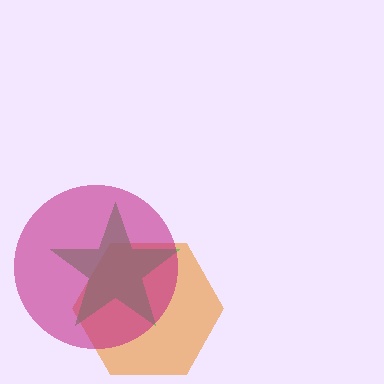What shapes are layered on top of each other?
The layered shapes are: an orange hexagon, a green star, a magenta circle.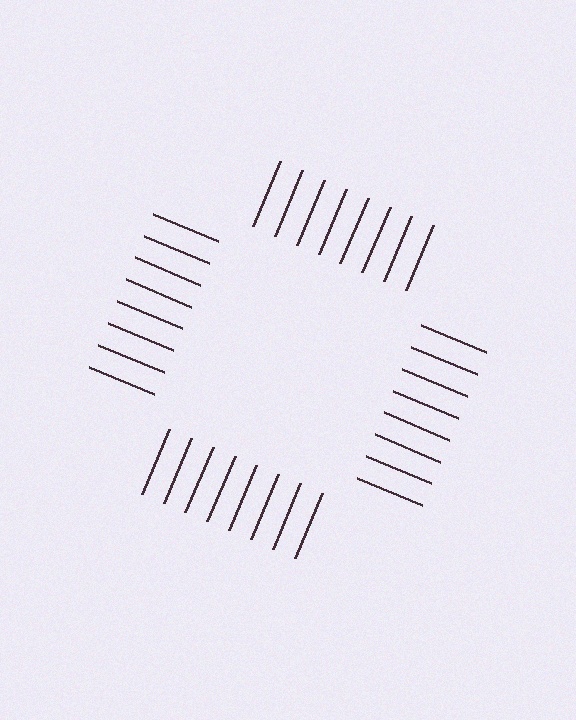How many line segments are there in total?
32 — 8 along each of the 4 edges.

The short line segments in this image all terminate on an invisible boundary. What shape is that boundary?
An illusory square — the line segments terminate on its edges but no continuous stroke is drawn.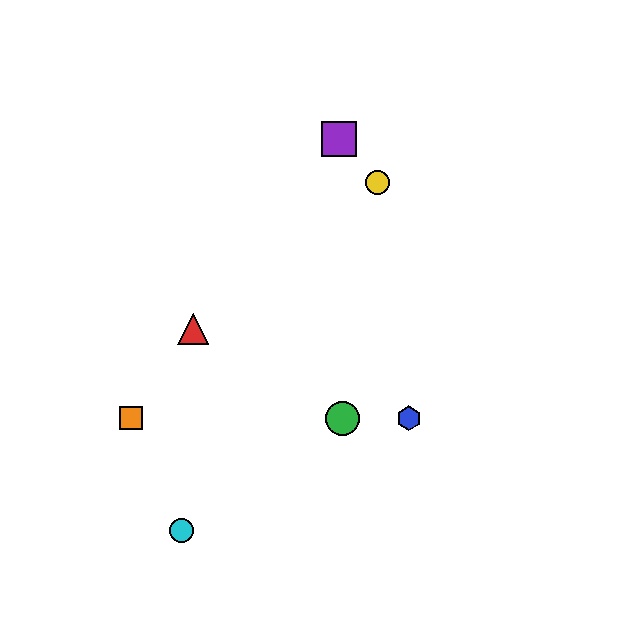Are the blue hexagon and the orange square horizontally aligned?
Yes, both are at y≈418.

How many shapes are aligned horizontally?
3 shapes (the blue hexagon, the green circle, the orange square) are aligned horizontally.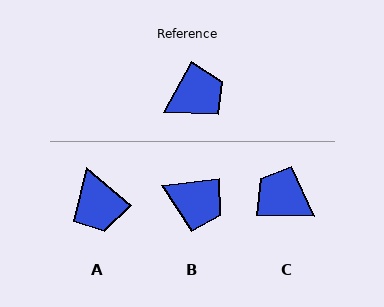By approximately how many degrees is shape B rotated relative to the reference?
Approximately 54 degrees clockwise.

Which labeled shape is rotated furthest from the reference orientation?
C, about 118 degrees away.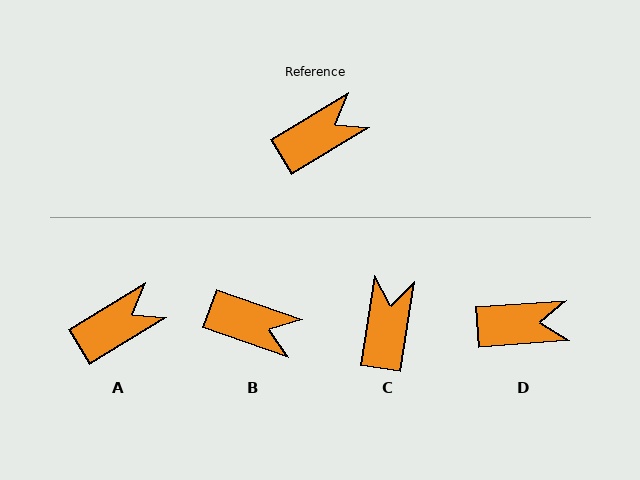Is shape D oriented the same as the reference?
No, it is off by about 27 degrees.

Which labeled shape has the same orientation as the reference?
A.